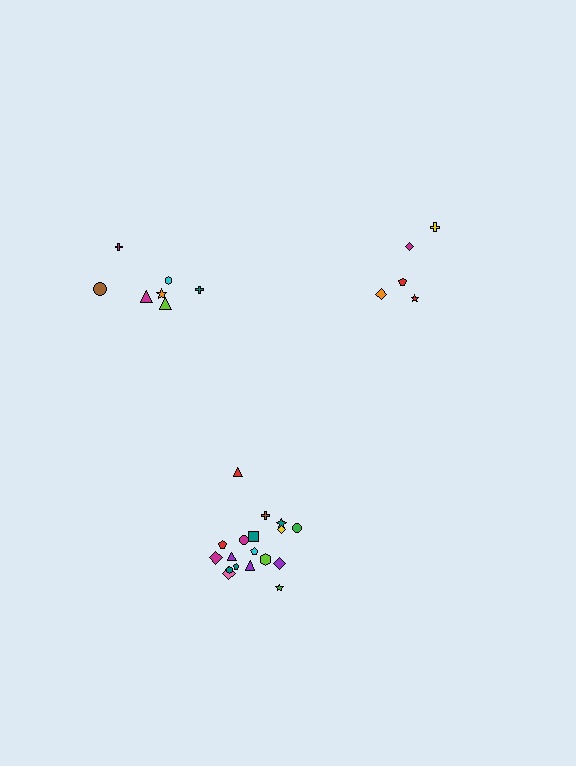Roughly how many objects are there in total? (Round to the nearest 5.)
Roughly 30 objects in total.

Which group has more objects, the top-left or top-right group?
The top-left group.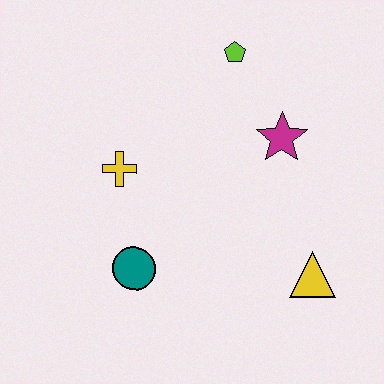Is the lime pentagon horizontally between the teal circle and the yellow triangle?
Yes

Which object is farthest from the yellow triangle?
The lime pentagon is farthest from the yellow triangle.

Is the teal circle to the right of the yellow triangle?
No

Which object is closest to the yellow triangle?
The magenta star is closest to the yellow triangle.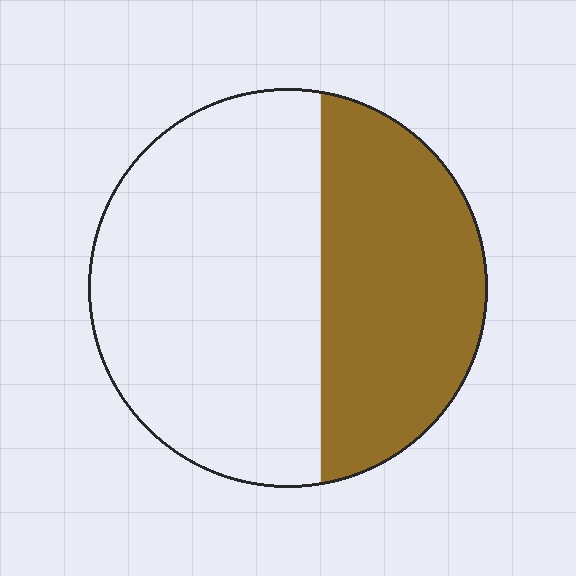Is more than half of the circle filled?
No.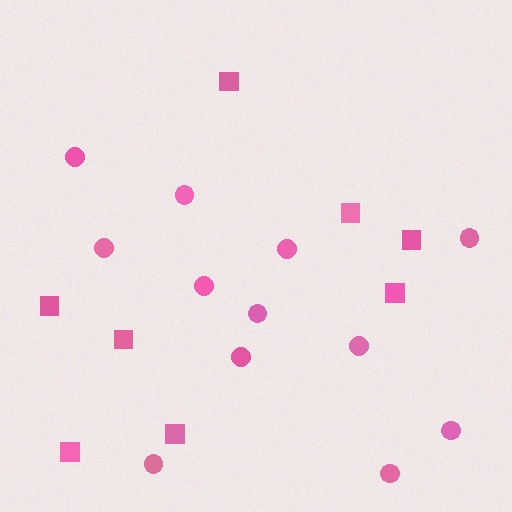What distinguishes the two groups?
There are 2 groups: one group of squares (8) and one group of circles (12).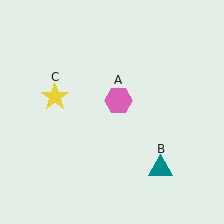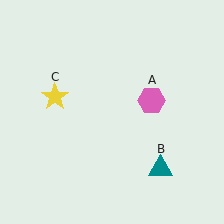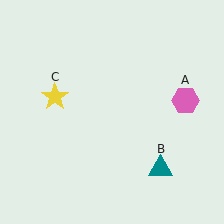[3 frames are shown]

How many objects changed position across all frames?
1 object changed position: pink hexagon (object A).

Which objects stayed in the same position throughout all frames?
Teal triangle (object B) and yellow star (object C) remained stationary.